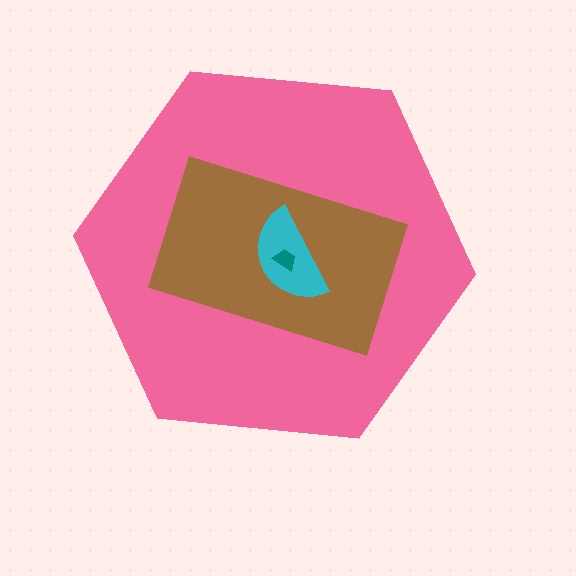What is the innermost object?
The teal trapezoid.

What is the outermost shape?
The pink hexagon.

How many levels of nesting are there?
4.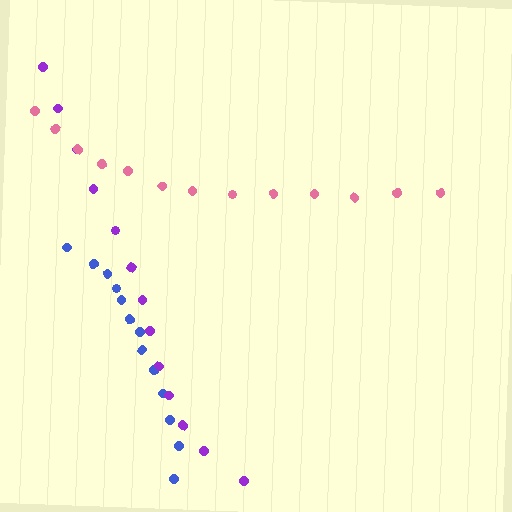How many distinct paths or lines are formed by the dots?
There are 3 distinct paths.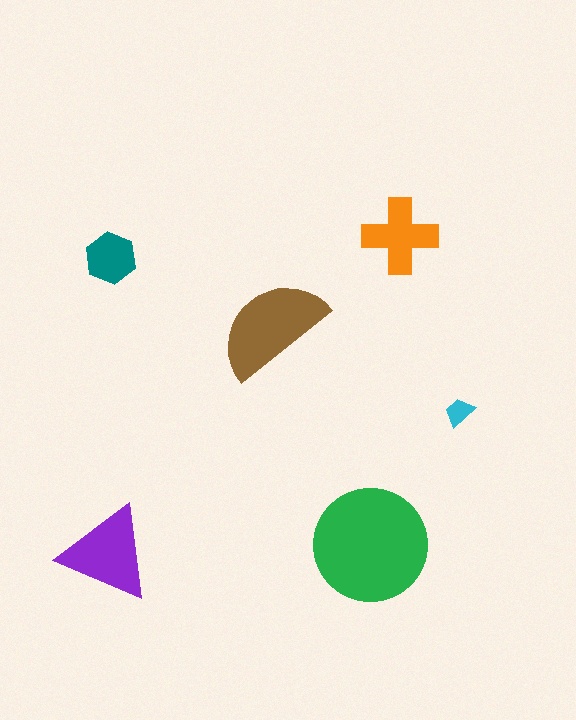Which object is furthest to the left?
The purple triangle is leftmost.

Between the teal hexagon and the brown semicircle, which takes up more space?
The brown semicircle.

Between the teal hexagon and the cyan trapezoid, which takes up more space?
The teal hexagon.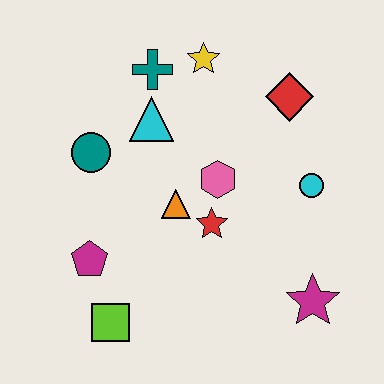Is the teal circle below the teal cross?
Yes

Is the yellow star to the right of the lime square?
Yes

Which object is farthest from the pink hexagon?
The lime square is farthest from the pink hexagon.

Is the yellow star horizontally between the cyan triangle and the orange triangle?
No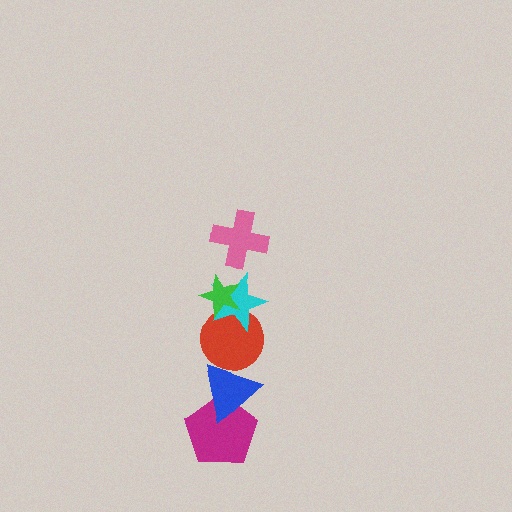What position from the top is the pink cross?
The pink cross is 1st from the top.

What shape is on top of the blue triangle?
The red circle is on top of the blue triangle.